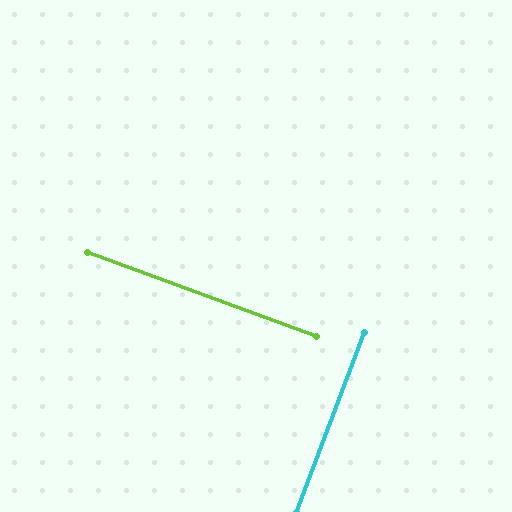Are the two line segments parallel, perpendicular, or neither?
Perpendicular — they meet at approximately 89°.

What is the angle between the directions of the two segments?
Approximately 89 degrees.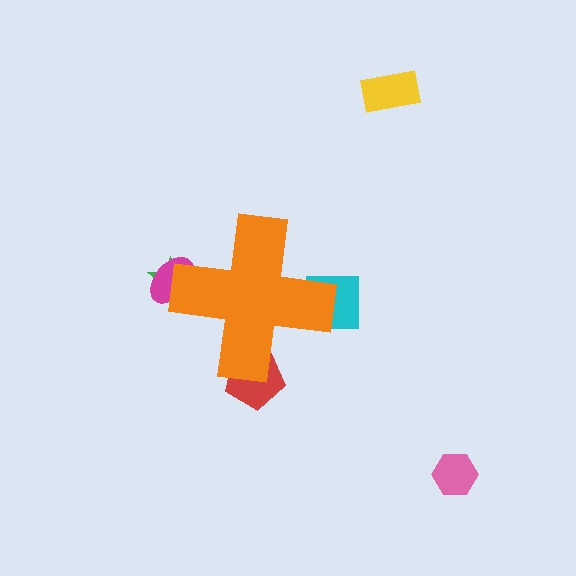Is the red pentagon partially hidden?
Yes, the red pentagon is partially hidden behind the orange cross.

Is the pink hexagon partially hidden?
No, the pink hexagon is fully visible.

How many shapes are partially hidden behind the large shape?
4 shapes are partially hidden.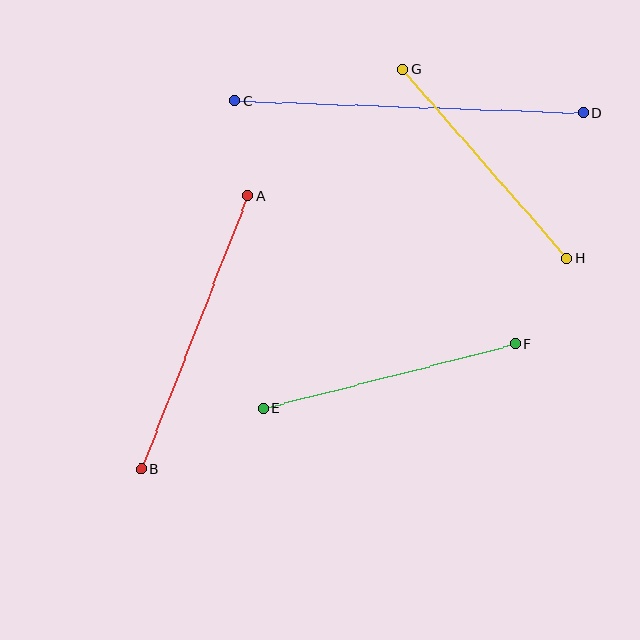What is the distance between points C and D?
The distance is approximately 349 pixels.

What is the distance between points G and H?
The distance is approximately 251 pixels.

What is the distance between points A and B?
The distance is approximately 294 pixels.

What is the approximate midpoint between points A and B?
The midpoint is at approximately (195, 332) pixels.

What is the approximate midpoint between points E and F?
The midpoint is at approximately (390, 376) pixels.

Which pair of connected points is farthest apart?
Points C and D are farthest apart.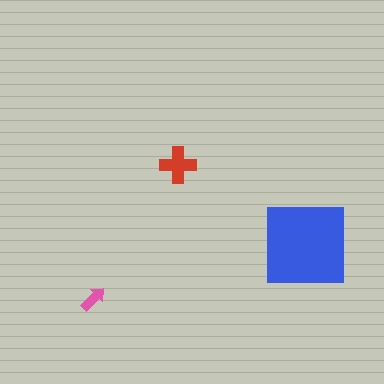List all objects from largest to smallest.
The blue square, the red cross, the pink arrow.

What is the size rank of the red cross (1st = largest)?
2nd.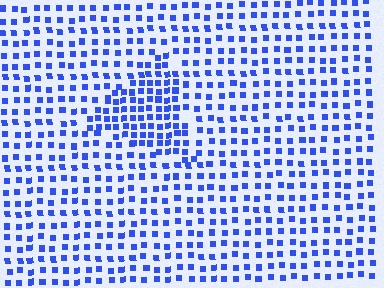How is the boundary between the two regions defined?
The boundary is defined by a change in element density (approximately 1.7x ratio). All elements are the same color, size, and shape.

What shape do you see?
I see a triangle.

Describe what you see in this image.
The image contains small blue elements arranged at two different densities. A triangle-shaped region is visible where the elements are more densely packed than the surrounding area.